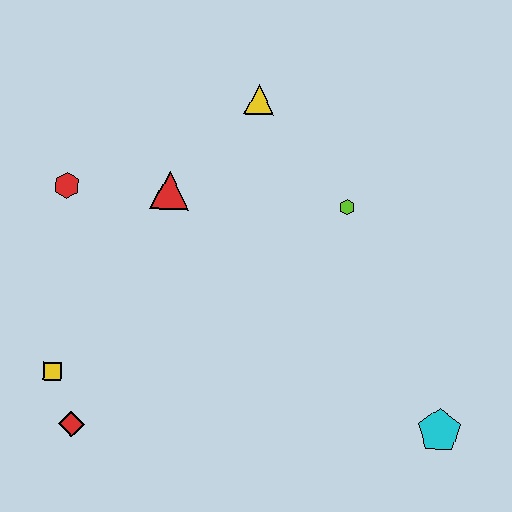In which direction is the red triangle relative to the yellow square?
The red triangle is above the yellow square.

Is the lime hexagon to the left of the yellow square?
No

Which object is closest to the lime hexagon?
The yellow triangle is closest to the lime hexagon.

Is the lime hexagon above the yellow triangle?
No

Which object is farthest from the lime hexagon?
The red diamond is farthest from the lime hexagon.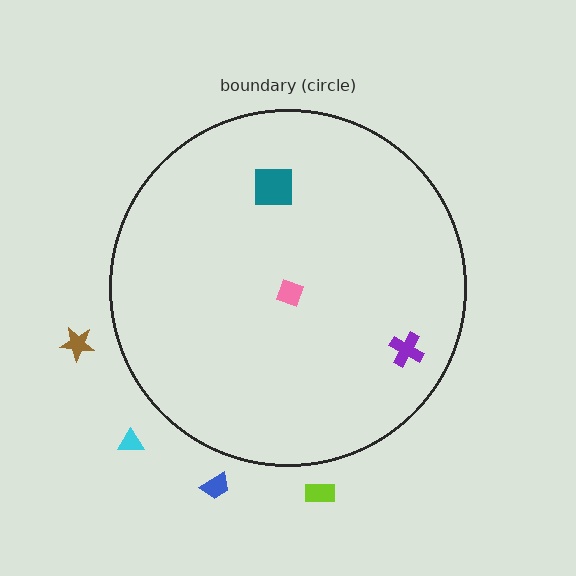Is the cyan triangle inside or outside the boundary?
Outside.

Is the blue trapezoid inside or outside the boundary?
Outside.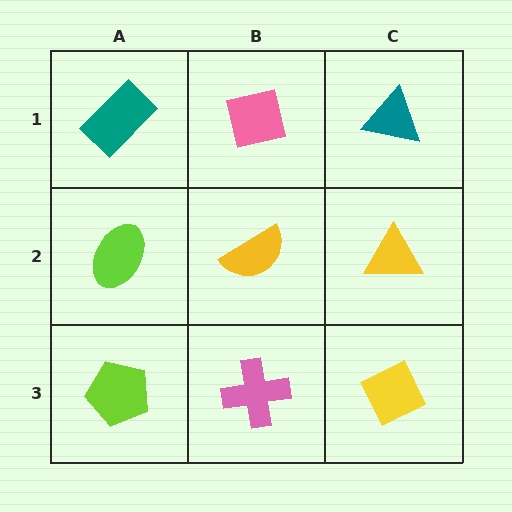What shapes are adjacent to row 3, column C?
A yellow triangle (row 2, column C), a pink cross (row 3, column B).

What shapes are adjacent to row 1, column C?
A yellow triangle (row 2, column C), a pink square (row 1, column B).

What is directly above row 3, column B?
A yellow semicircle.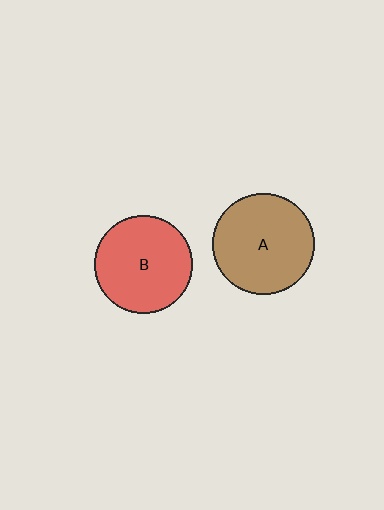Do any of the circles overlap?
No, none of the circles overlap.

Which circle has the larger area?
Circle A (brown).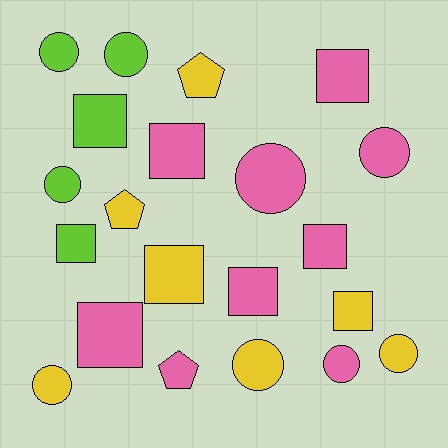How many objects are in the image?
There are 21 objects.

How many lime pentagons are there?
There are no lime pentagons.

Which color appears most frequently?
Pink, with 9 objects.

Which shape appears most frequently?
Square, with 9 objects.